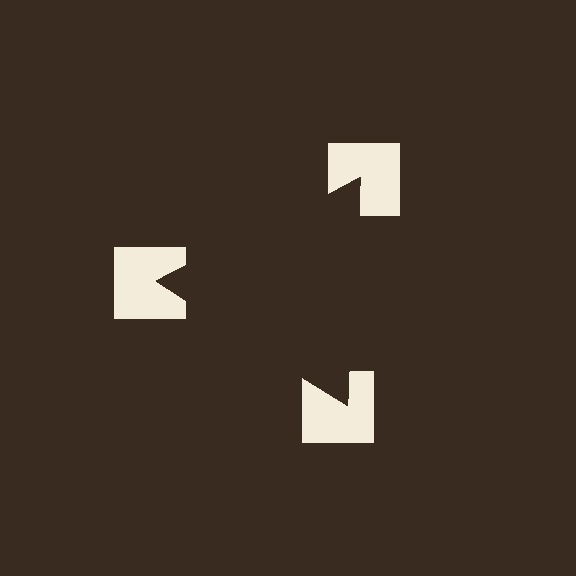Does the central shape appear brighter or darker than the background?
It typically appears slightly darker than the background, even though no actual brightness change is drawn.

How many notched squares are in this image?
There are 3 — one at each vertex of the illusory triangle.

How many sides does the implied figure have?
3 sides.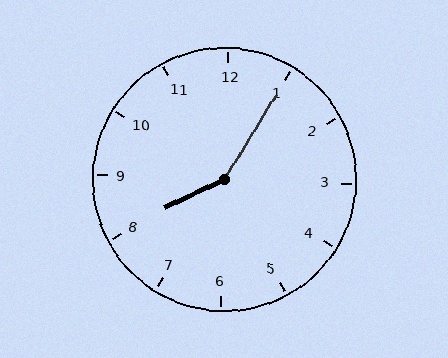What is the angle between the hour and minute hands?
Approximately 148 degrees.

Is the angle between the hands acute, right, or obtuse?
It is obtuse.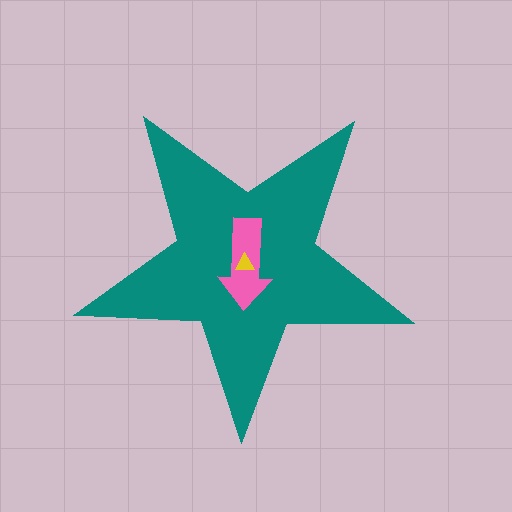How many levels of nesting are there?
3.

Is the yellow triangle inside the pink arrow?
Yes.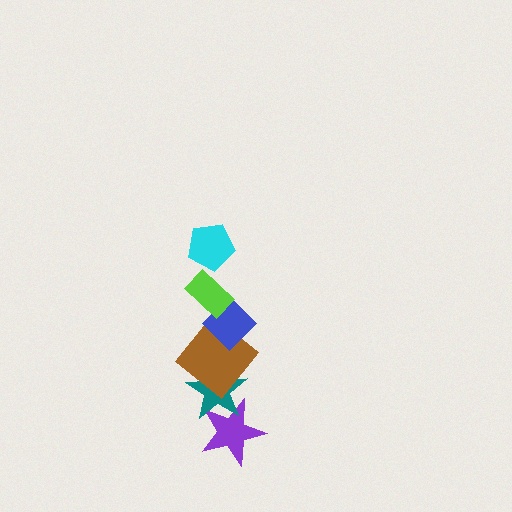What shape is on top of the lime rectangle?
The cyan pentagon is on top of the lime rectangle.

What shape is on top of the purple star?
The teal star is on top of the purple star.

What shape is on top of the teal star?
The brown diamond is on top of the teal star.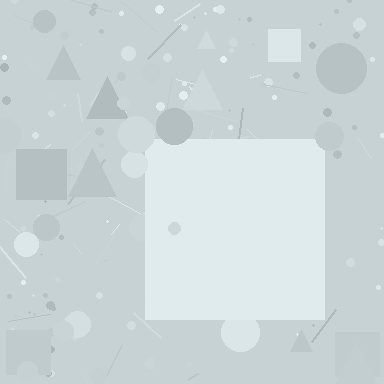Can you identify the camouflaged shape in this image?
The camouflaged shape is a square.